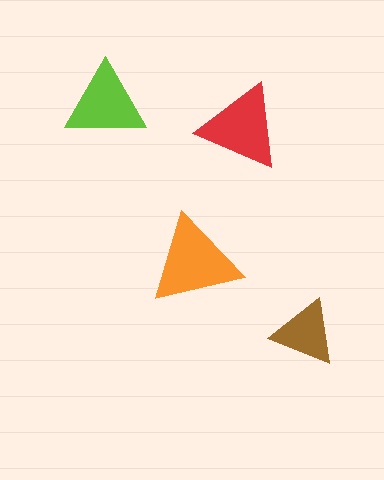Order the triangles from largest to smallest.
the orange one, the red one, the lime one, the brown one.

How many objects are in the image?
There are 4 objects in the image.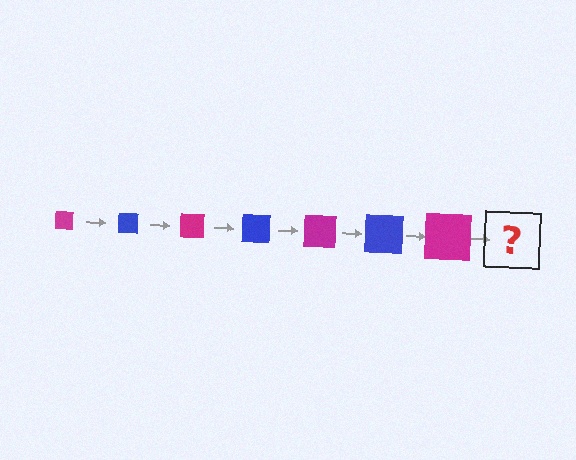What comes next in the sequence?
The next element should be a blue square, larger than the previous one.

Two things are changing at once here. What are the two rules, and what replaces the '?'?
The two rules are that the square grows larger each step and the color cycles through magenta and blue. The '?' should be a blue square, larger than the previous one.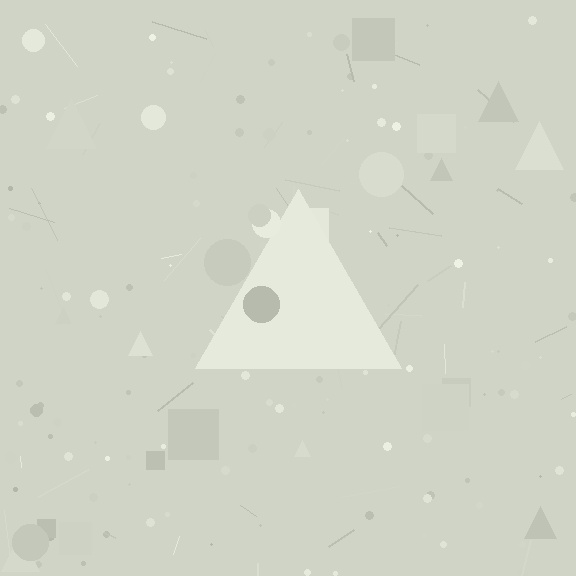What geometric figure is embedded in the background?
A triangle is embedded in the background.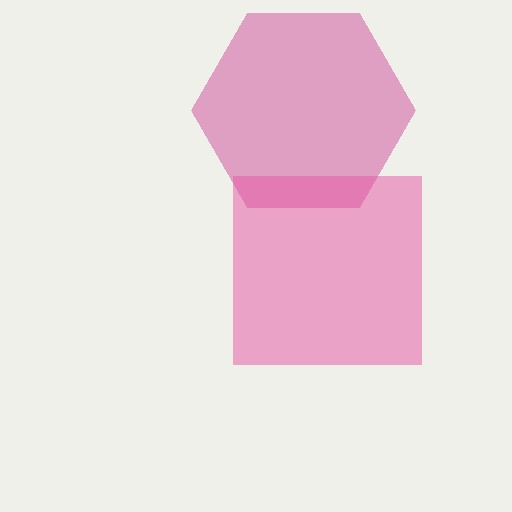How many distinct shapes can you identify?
There are 2 distinct shapes: a magenta hexagon, a pink square.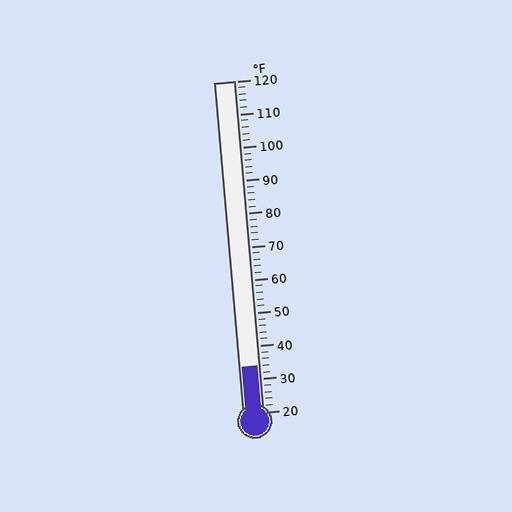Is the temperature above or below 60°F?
The temperature is below 60°F.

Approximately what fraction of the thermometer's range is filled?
The thermometer is filled to approximately 15% of its range.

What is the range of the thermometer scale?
The thermometer scale ranges from 20°F to 120°F.